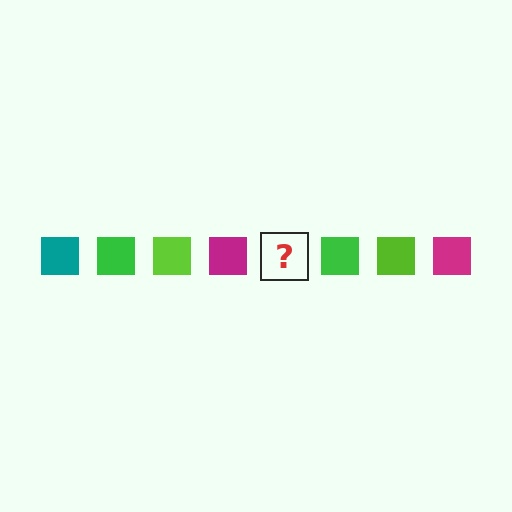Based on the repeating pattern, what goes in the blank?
The blank should be a teal square.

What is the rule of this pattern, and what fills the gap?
The rule is that the pattern cycles through teal, green, lime, magenta squares. The gap should be filled with a teal square.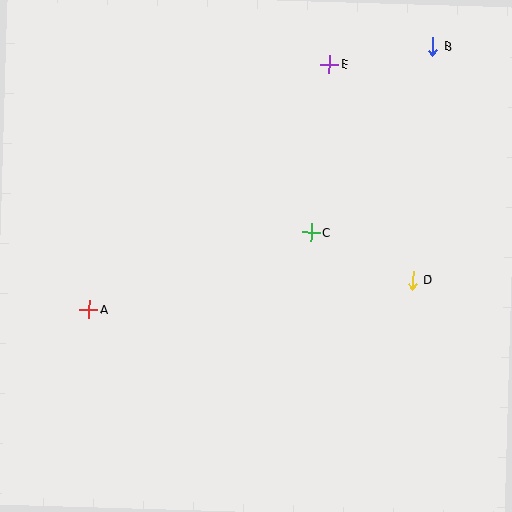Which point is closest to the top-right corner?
Point B is closest to the top-right corner.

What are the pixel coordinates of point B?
Point B is at (433, 46).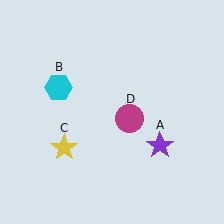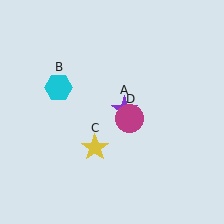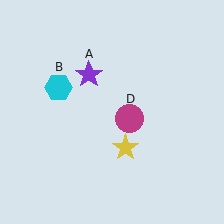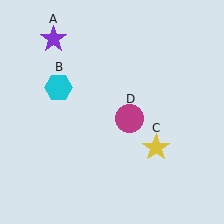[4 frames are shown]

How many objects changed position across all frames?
2 objects changed position: purple star (object A), yellow star (object C).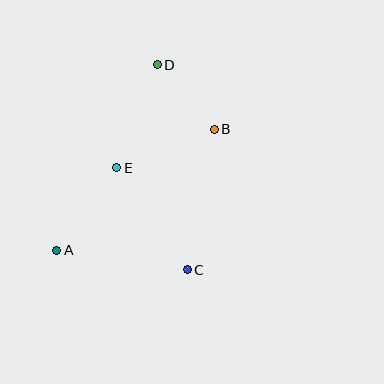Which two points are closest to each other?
Points B and D are closest to each other.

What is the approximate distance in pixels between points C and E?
The distance between C and E is approximately 124 pixels.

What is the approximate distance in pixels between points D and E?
The distance between D and E is approximately 110 pixels.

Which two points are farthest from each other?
Points A and D are farthest from each other.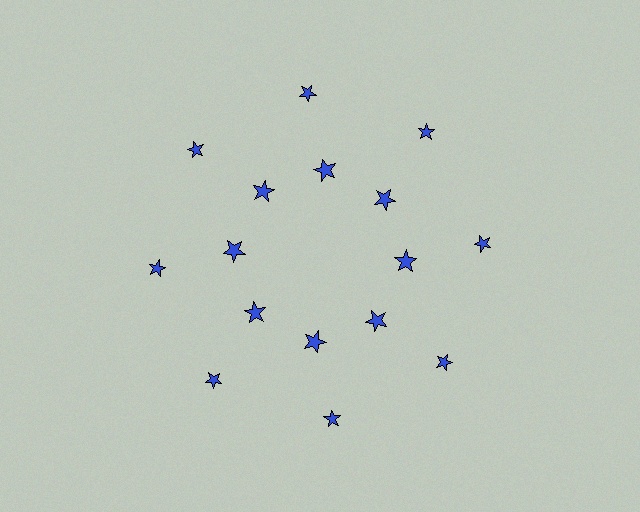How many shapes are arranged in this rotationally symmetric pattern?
There are 16 shapes, arranged in 8 groups of 2.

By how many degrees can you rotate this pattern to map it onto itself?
The pattern maps onto itself every 45 degrees of rotation.